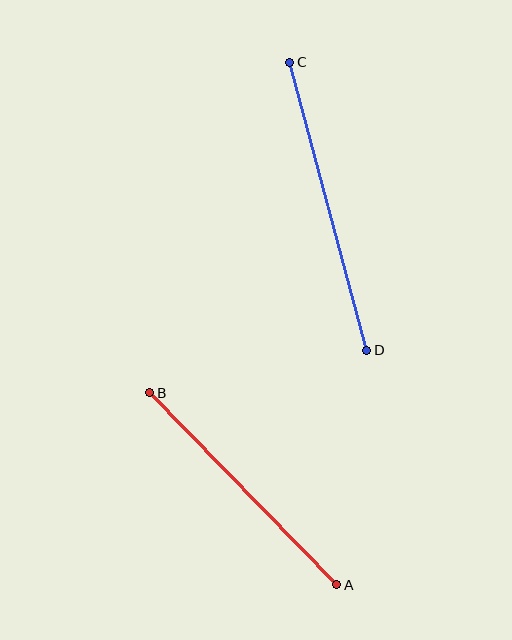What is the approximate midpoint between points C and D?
The midpoint is at approximately (328, 206) pixels.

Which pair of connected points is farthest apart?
Points C and D are farthest apart.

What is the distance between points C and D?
The distance is approximately 298 pixels.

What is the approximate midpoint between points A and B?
The midpoint is at approximately (243, 489) pixels.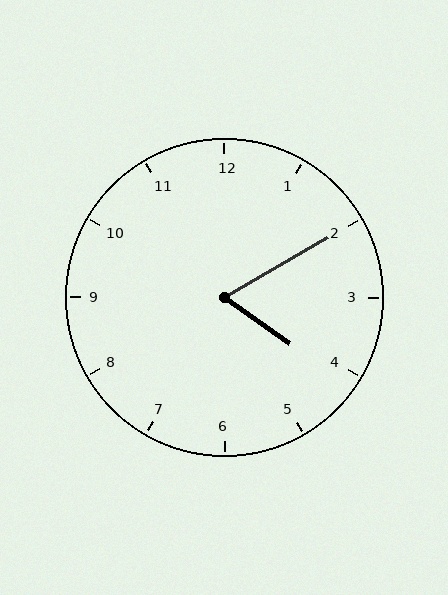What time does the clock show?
4:10.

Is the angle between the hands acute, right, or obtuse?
It is acute.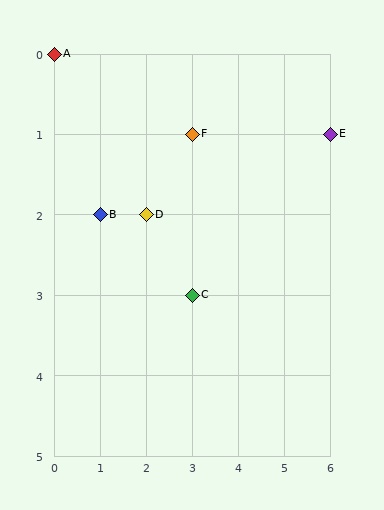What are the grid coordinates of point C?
Point C is at grid coordinates (3, 3).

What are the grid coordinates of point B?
Point B is at grid coordinates (1, 2).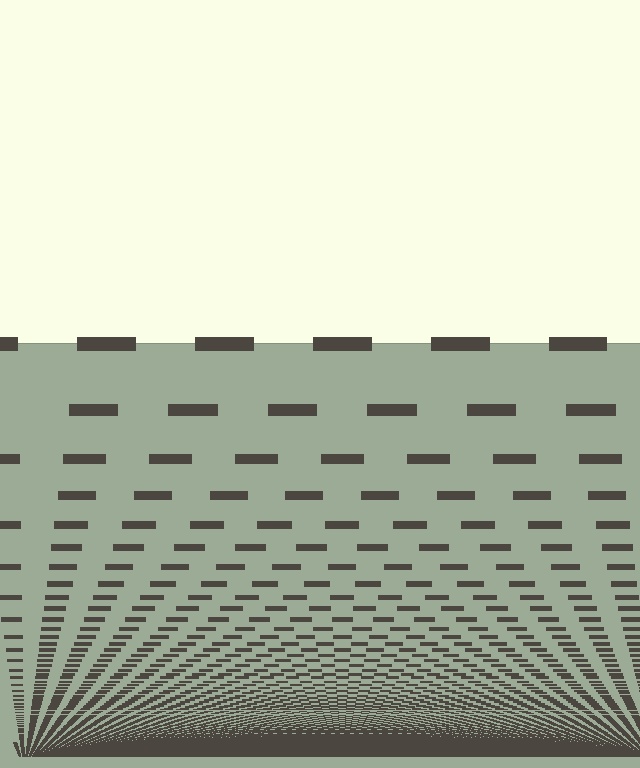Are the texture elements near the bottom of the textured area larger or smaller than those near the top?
Smaller. The gradient is inverted — elements near the bottom are smaller and denser.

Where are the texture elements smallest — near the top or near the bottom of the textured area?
Near the bottom.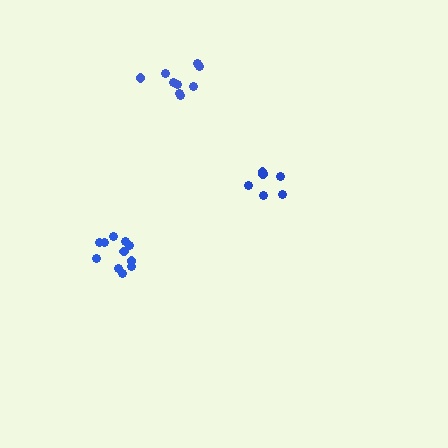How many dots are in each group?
Group 1: 6 dots, Group 2: 11 dots, Group 3: 9 dots (26 total).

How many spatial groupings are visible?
There are 3 spatial groupings.